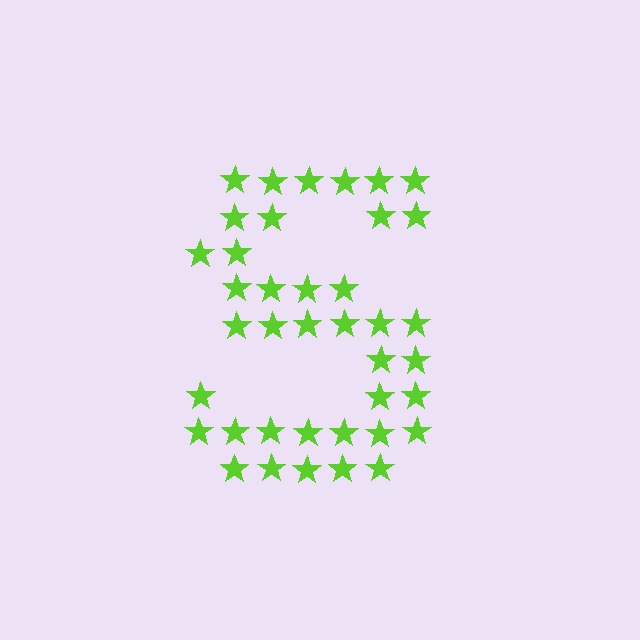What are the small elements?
The small elements are stars.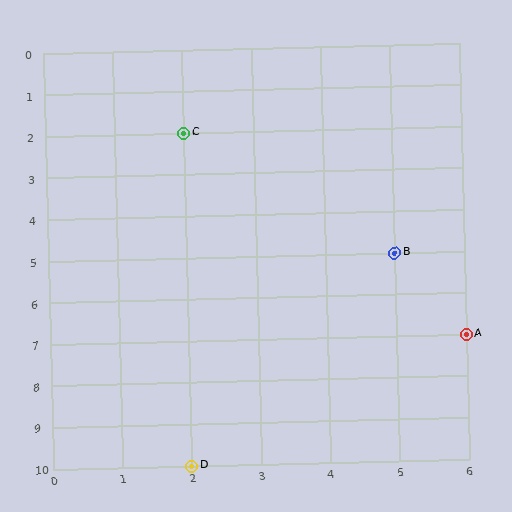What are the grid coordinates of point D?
Point D is at grid coordinates (2, 10).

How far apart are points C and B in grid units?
Points C and B are 3 columns and 3 rows apart (about 4.2 grid units diagonally).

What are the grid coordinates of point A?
Point A is at grid coordinates (6, 7).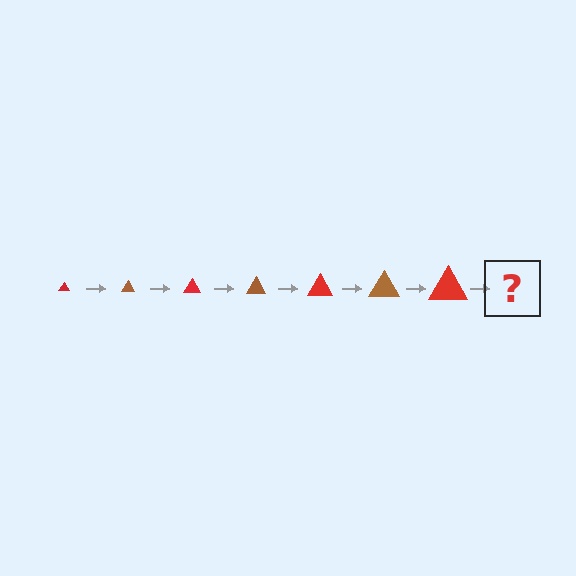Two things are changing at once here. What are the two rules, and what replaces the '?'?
The two rules are that the triangle grows larger each step and the color cycles through red and brown. The '?' should be a brown triangle, larger than the previous one.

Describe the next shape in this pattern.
It should be a brown triangle, larger than the previous one.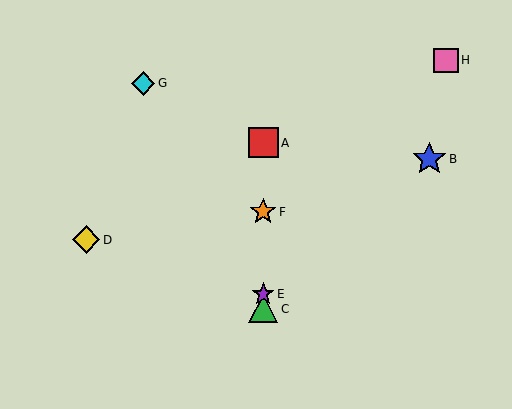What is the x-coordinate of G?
Object G is at x≈143.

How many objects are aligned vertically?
4 objects (A, C, E, F) are aligned vertically.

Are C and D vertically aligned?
No, C is at x≈263 and D is at x≈86.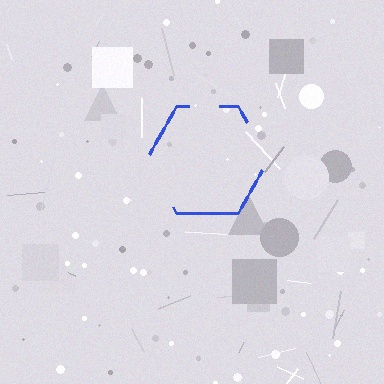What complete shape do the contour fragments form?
The contour fragments form a hexagon.